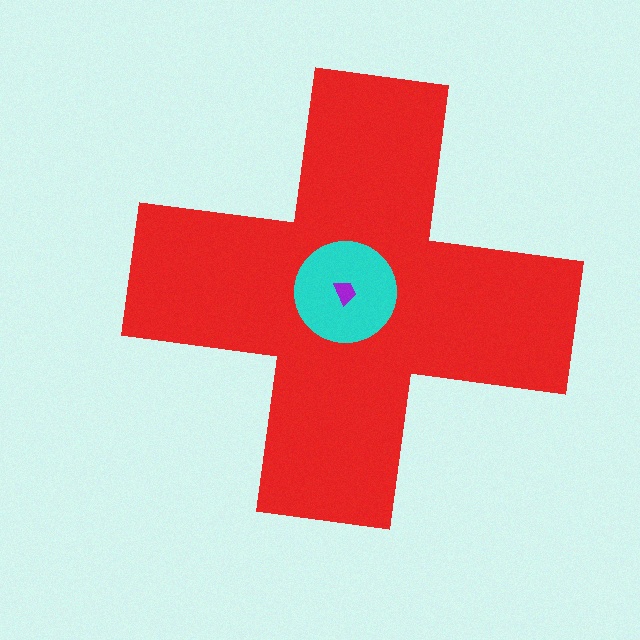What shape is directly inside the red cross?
The cyan circle.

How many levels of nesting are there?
3.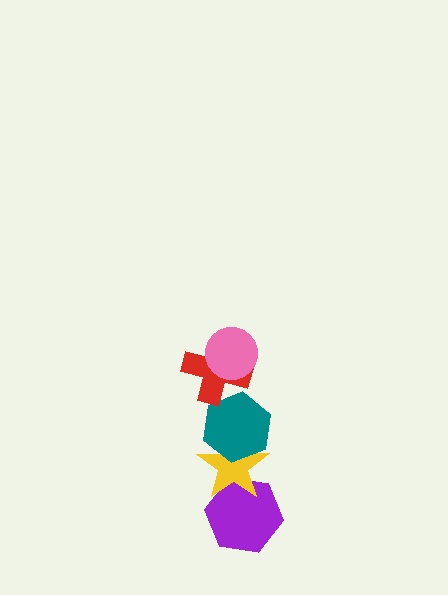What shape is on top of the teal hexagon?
The red cross is on top of the teal hexagon.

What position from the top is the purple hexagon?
The purple hexagon is 5th from the top.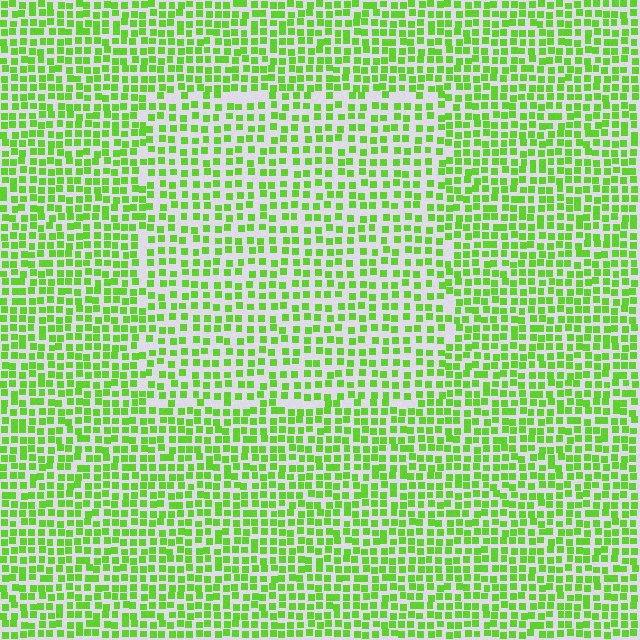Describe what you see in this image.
The image contains small lime elements arranged at two different densities. A rectangle-shaped region is visible where the elements are less densely packed than the surrounding area.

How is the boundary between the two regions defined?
The boundary is defined by a change in element density (approximately 1.5x ratio). All elements are the same color, size, and shape.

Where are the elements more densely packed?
The elements are more densely packed outside the rectangle boundary.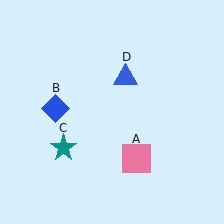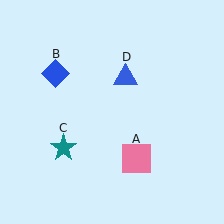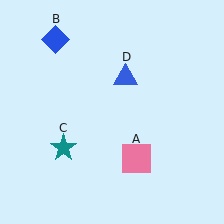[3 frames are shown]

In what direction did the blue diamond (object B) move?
The blue diamond (object B) moved up.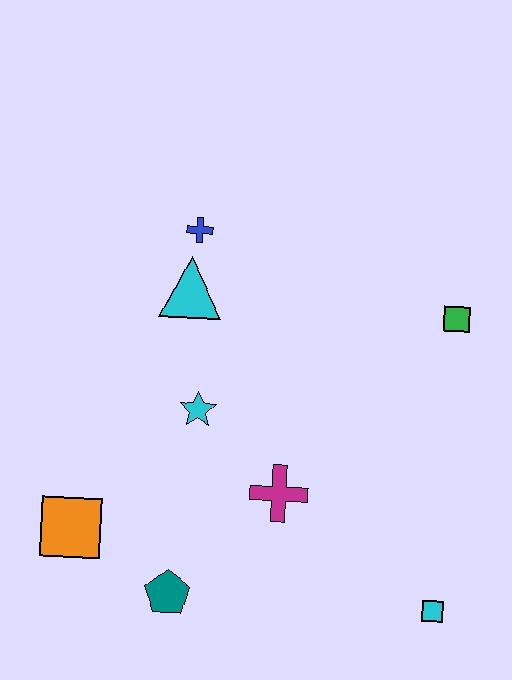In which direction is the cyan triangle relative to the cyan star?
The cyan triangle is above the cyan star.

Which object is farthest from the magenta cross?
The blue cross is farthest from the magenta cross.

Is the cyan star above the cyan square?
Yes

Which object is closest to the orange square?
The teal pentagon is closest to the orange square.